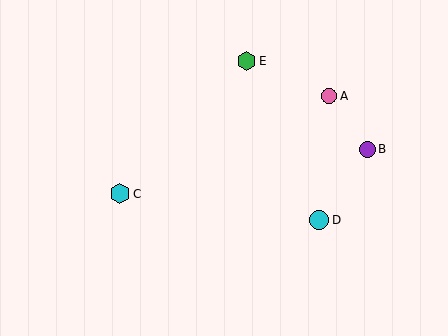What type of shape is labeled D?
Shape D is a cyan circle.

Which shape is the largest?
The cyan hexagon (labeled C) is the largest.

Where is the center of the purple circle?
The center of the purple circle is at (368, 149).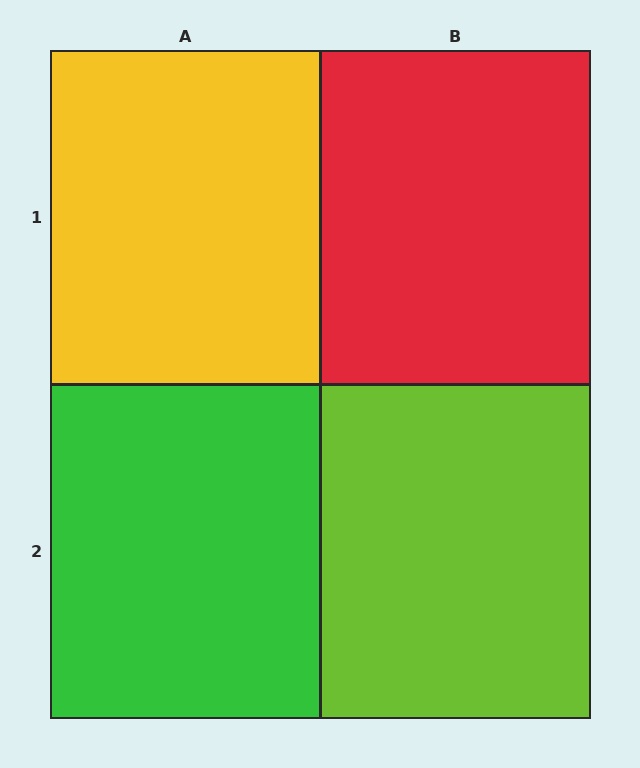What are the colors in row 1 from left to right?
Yellow, red.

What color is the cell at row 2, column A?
Green.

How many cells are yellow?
1 cell is yellow.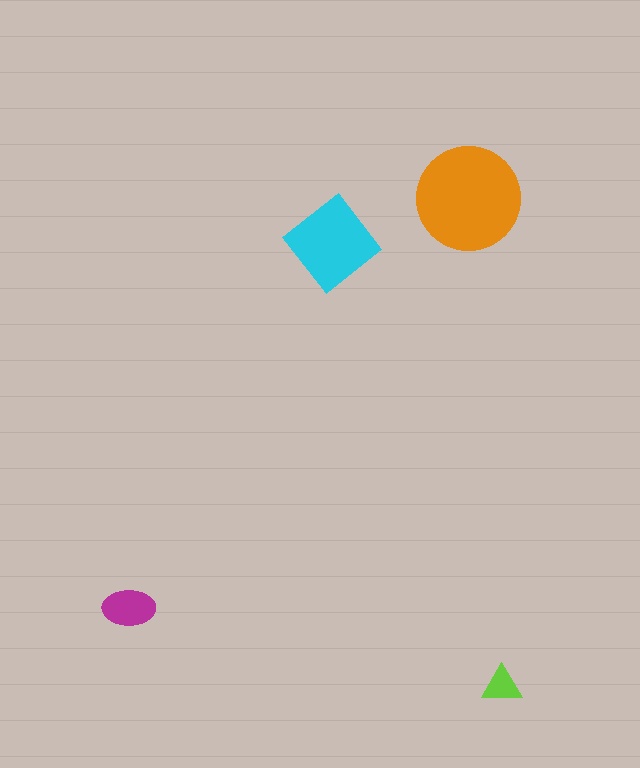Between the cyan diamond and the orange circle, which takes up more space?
The orange circle.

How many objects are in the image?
There are 4 objects in the image.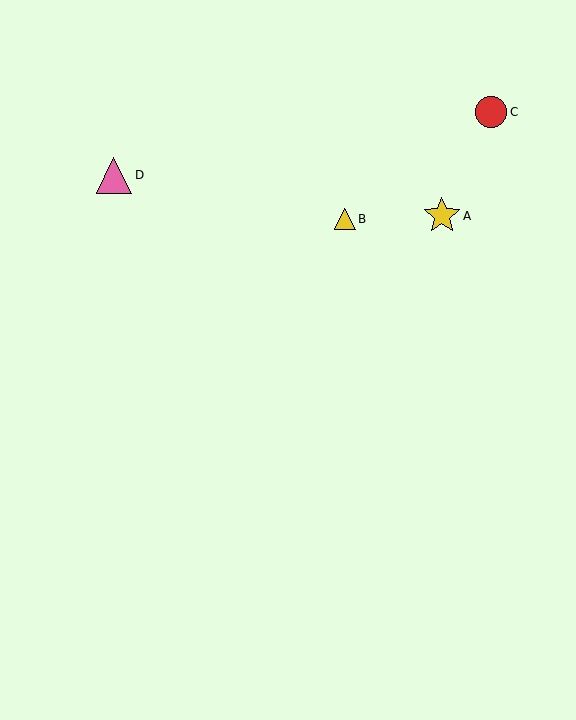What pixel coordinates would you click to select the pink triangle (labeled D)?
Click at (114, 175) to select the pink triangle D.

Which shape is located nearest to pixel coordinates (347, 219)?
The yellow triangle (labeled B) at (345, 219) is nearest to that location.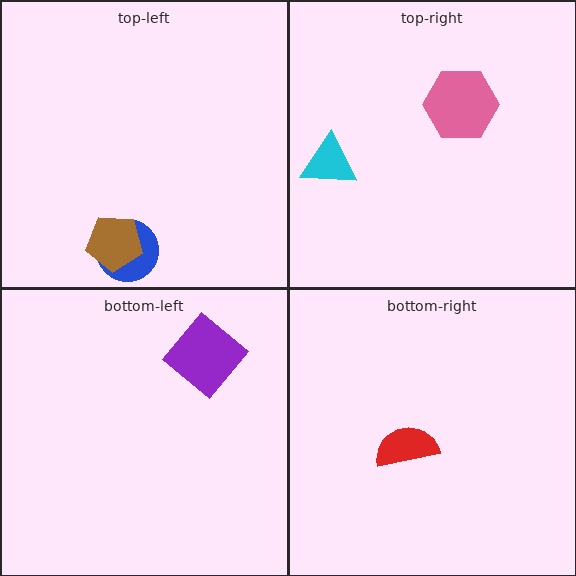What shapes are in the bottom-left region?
The purple diamond.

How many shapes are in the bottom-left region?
1.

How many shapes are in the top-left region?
2.